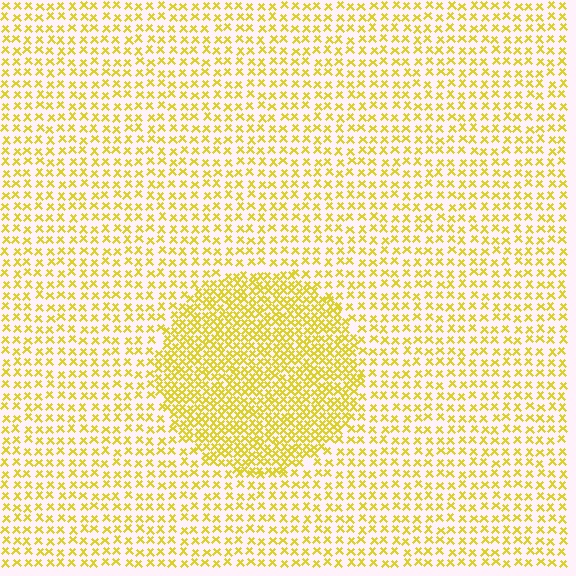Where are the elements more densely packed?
The elements are more densely packed inside the circle boundary.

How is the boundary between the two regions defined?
The boundary is defined by a change in element density (approximately 2.1x ratio). All elements are the same color, size, and shape.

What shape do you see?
I see a circle.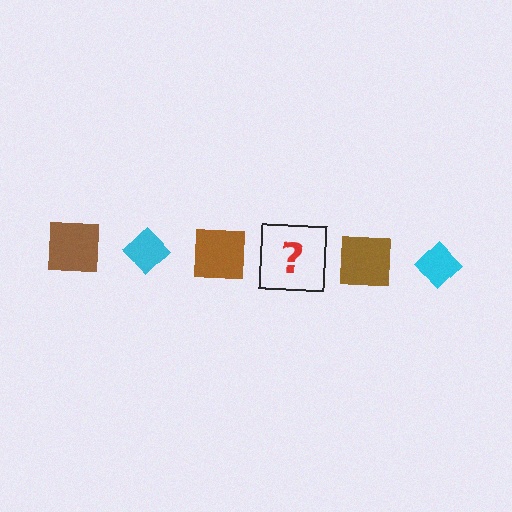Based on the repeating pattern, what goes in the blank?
The blank should be a cyan diamond.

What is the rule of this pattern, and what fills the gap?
The rule is that the pattern alternates between brown square and cyan diamond. The gap should be filled with a cyan diamond.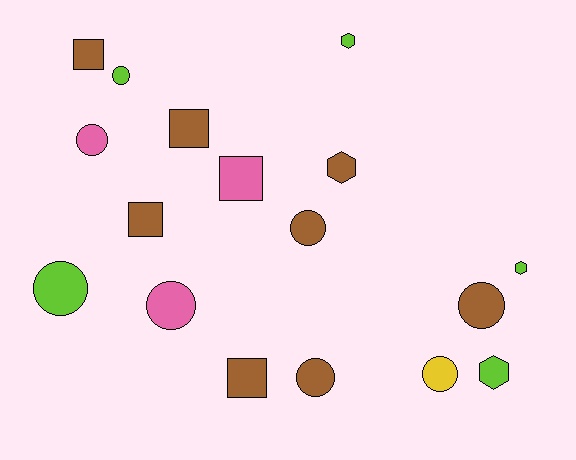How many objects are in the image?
There are 17 objects.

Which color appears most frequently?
Brown, with 8 objects.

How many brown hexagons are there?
There is 1 brown hexagon.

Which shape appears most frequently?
Circle, with 8 objects.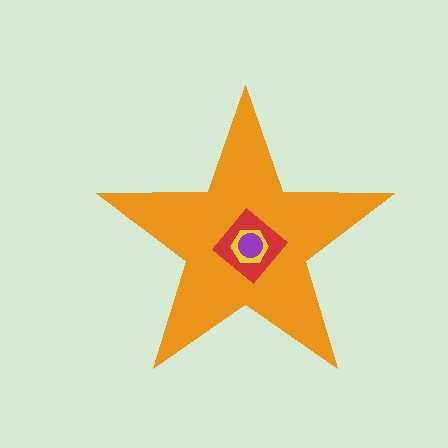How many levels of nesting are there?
4.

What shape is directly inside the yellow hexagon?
The purple circle.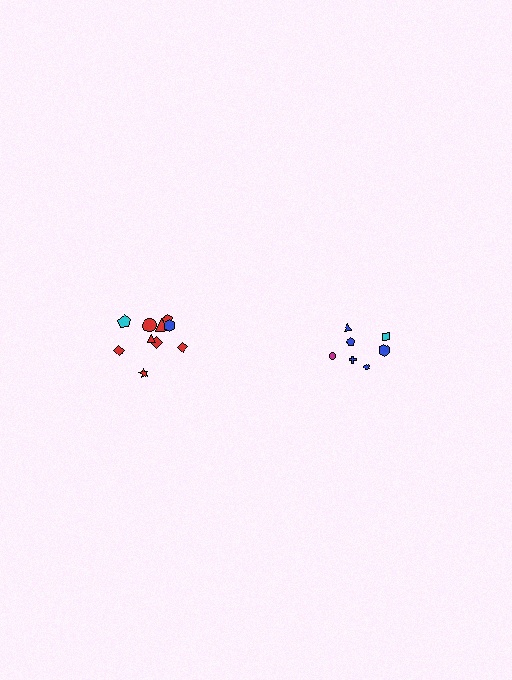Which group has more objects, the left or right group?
The left group.